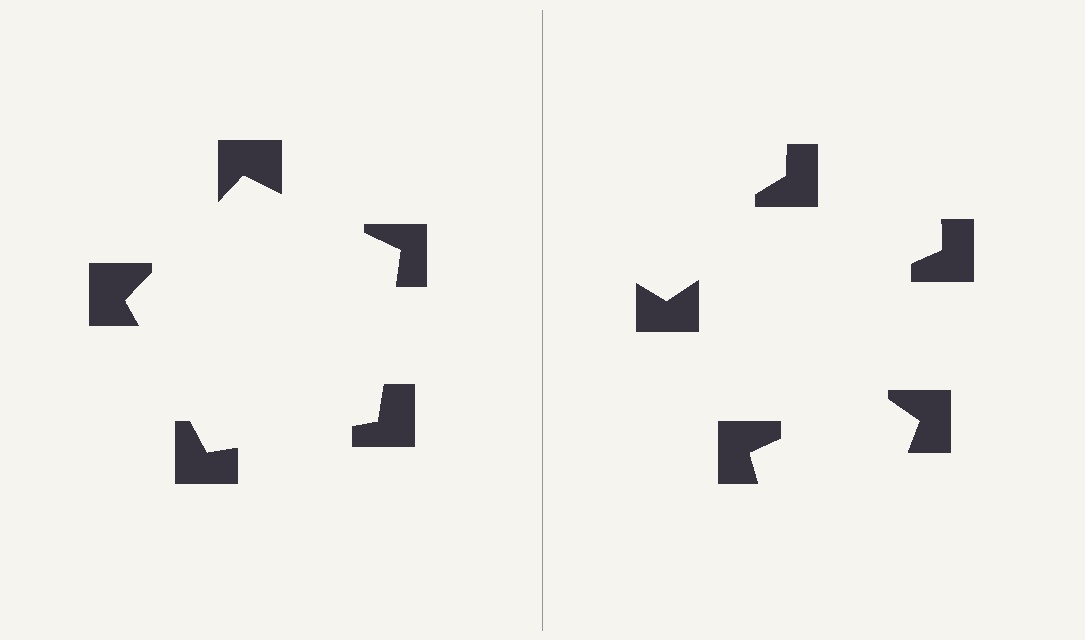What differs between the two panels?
The notched squares are positioned identically on both sides; only the wedge orientations differ. On the left they align to a pentagon; on the right they are misaligned.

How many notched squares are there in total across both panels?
10 — 5 on each side.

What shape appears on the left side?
An illusory pentagon.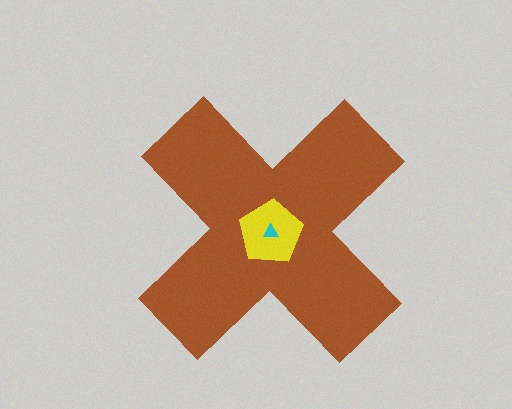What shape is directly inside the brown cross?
The yellow pentagon.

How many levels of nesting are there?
3.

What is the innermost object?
The cyan triangle.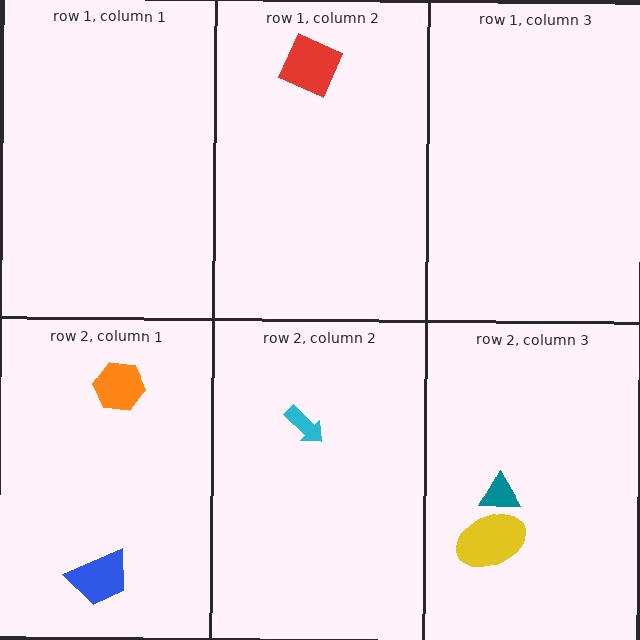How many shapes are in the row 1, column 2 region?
1.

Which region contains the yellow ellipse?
The row 2, column 3 region.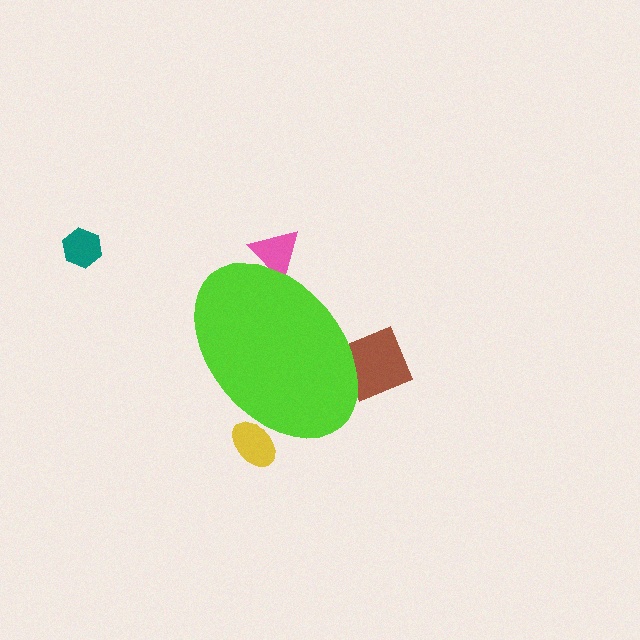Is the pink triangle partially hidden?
Yes, the pink triangle is partially hidden behind the lime ellipse.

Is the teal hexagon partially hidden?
No, the teal hexagon is fully visible.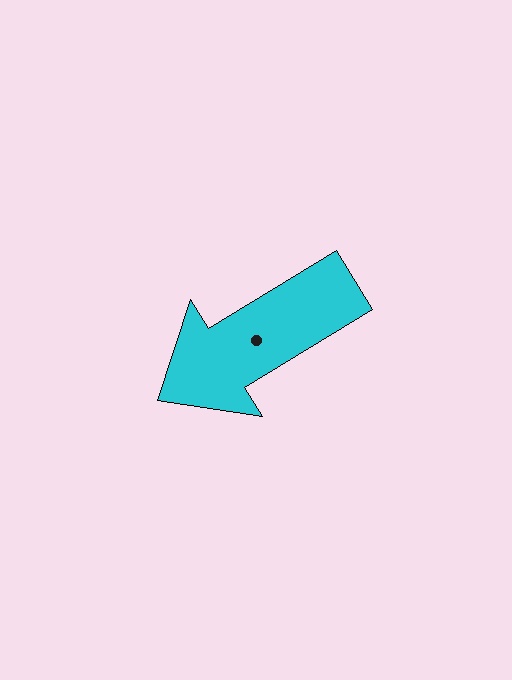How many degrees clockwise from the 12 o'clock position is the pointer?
Approximately 239 degrees.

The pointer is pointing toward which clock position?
Roughly 8 o'clock.